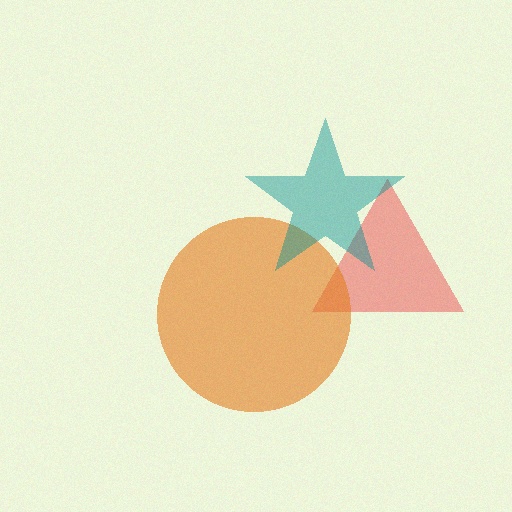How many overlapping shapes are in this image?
There are 3 overlapping shapes in the image.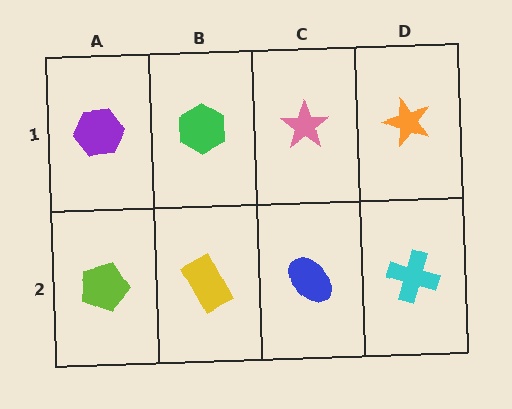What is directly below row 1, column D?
A cyan cross.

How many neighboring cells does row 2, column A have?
2.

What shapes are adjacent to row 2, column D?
An orange star (row 1, column D), a blue ellipse (row 2, column C).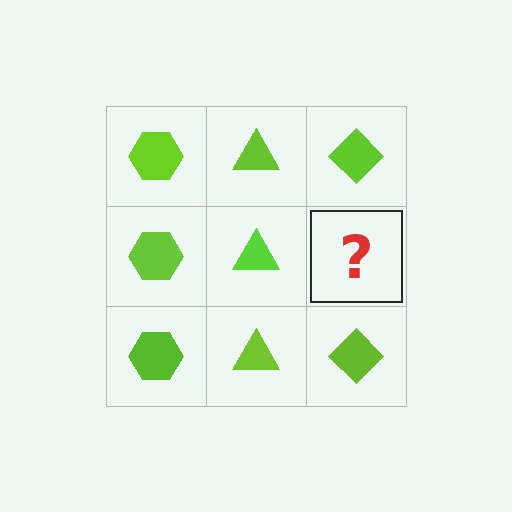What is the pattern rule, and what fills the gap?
The rule is that each column has a consistent shape. The gap should be filled with a lime diamond.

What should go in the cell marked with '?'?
The missing cell should contain a lime diamond.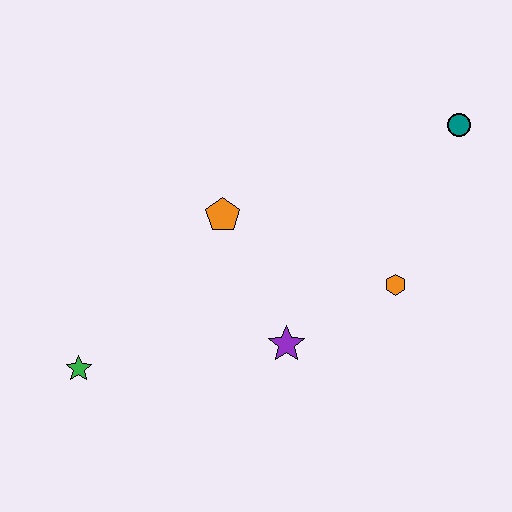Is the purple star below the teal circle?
Yes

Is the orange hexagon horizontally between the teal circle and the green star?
Yes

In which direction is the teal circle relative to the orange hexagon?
The teal circle is above the orange hexagon.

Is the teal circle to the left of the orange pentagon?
No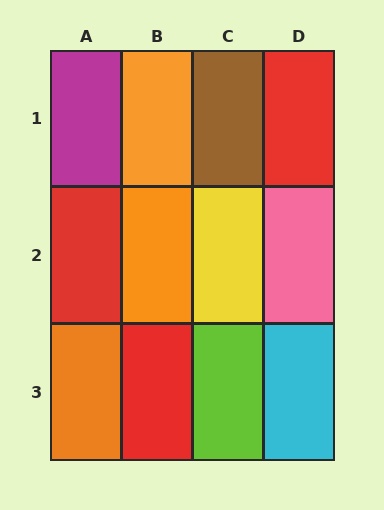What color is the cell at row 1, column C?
Brown.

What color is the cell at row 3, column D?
Cyan.